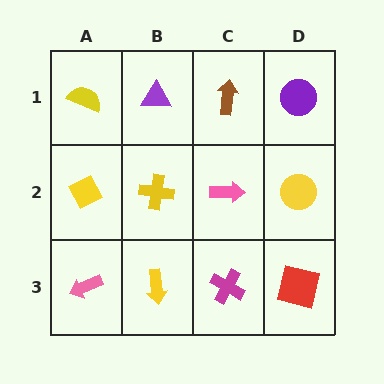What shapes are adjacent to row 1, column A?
A yellow diamond (row 2, column A), a purple triangle (row 1, column B).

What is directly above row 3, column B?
A yellow cross.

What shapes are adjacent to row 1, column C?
A pink arrow (row 2, column C), a purple triangle (row 1, column B), a purple circle (row 1, column D).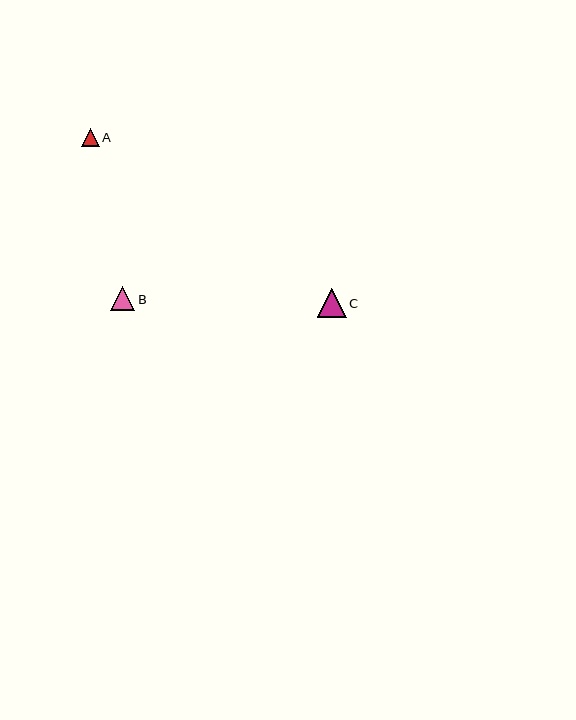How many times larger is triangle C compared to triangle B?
Triangle C is approximately 1.2 times the size of triangle B.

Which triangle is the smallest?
Triangle A is the smallest with a size of approximately 18 pixels.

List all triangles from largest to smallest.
From largest to smallest: C, B, A.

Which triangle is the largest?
Triangle C is the largest with a size of approximately 29 pixels.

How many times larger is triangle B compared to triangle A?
Triangle B is approximately 1.3 times the size of triangle A.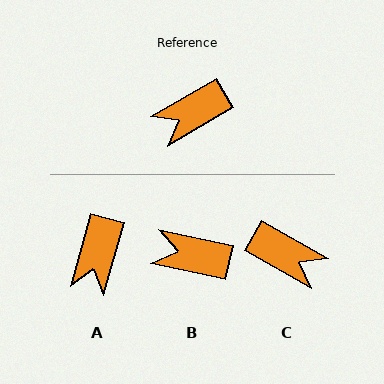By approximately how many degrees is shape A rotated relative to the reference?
Approximately 44 degrees counter-clockwise.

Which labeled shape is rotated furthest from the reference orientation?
C, about 120 degrees away.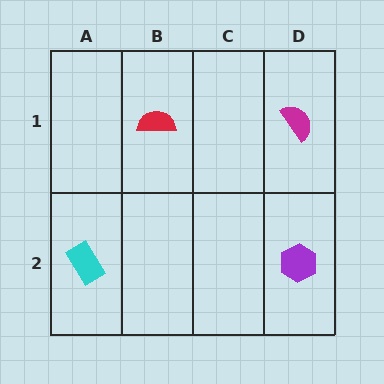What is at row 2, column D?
A purple hexagon.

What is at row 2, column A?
A cyan rectangle.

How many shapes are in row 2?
2 shapes.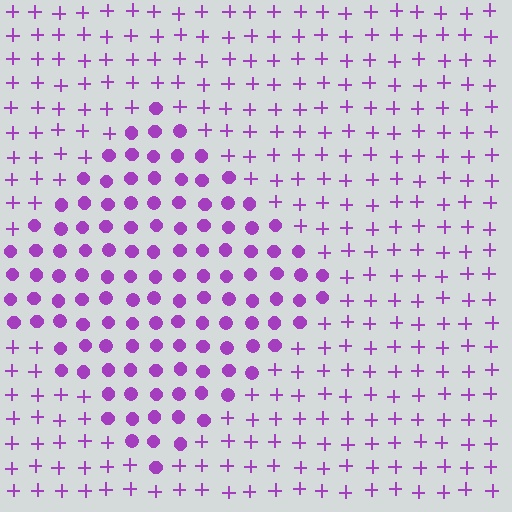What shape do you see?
I see a diamond.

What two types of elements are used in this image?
The image uses circles inside the diamond region and plus signs outside it.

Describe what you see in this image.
The image is filled with small purple elements arranged in a uniform grid. A diamond-shaped region contains circles, while the surrounding area contains plus signs. The boundary is defined purely by the change in element shape.